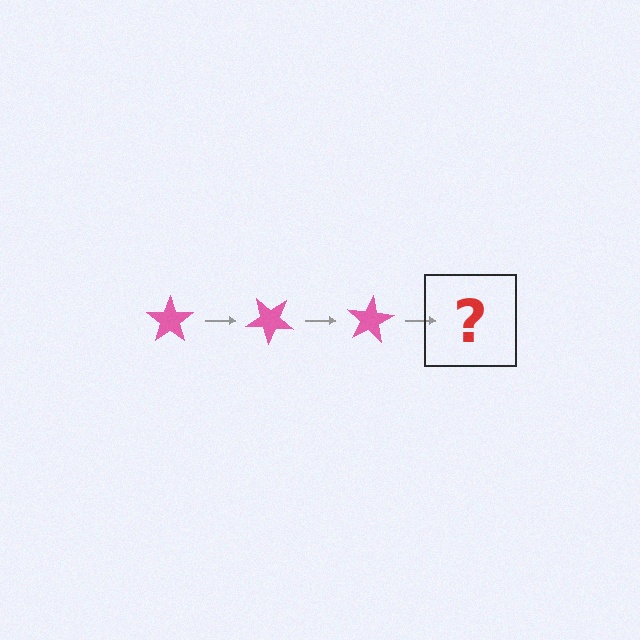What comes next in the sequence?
The next element should be a pink star rotated 120 degrees.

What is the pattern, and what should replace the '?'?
The pattern is that the star rotates 40 degrees each step. The '?' should be a pink star rotated 120 degrees.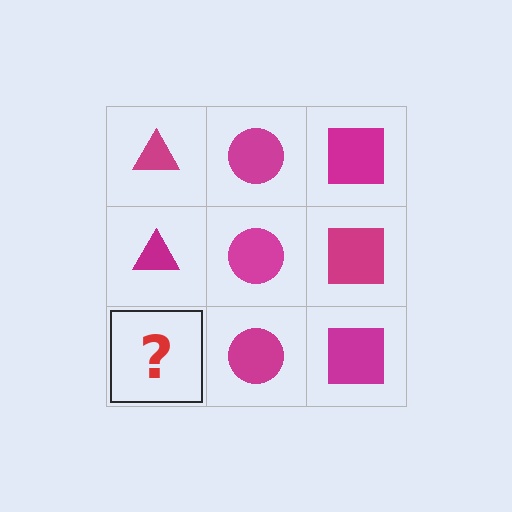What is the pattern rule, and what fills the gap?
The rule is that each column has a consistent shape. The gap should be filled with a magenta triangle.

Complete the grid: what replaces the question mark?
The question mark should be replaced with a magenta triangle.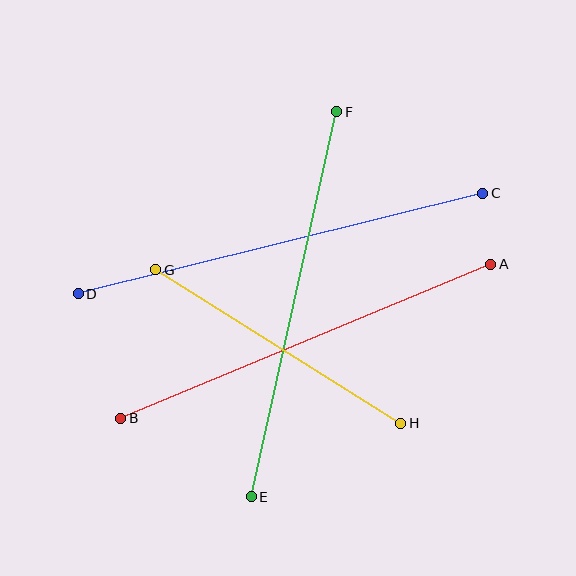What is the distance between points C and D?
The distance is approximately 417 pixels.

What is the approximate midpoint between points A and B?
The midpoint is at approximately (306, 341) pixels.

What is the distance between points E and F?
The distance is approximately 395 pixels.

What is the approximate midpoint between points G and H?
The midpoint is at approximately (278, 346) pixels.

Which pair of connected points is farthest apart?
Points C and D are farthest apart.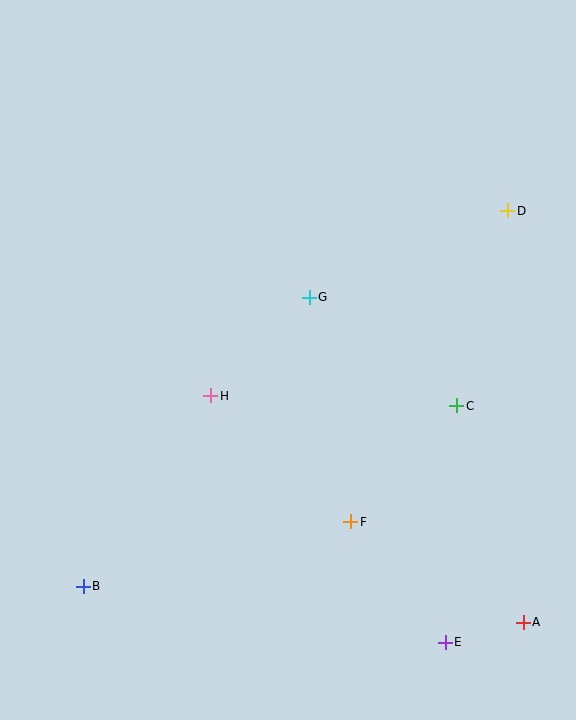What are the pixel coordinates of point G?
Point G is at (309, 297).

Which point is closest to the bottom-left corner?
Point B is closest to the bottom-left corner.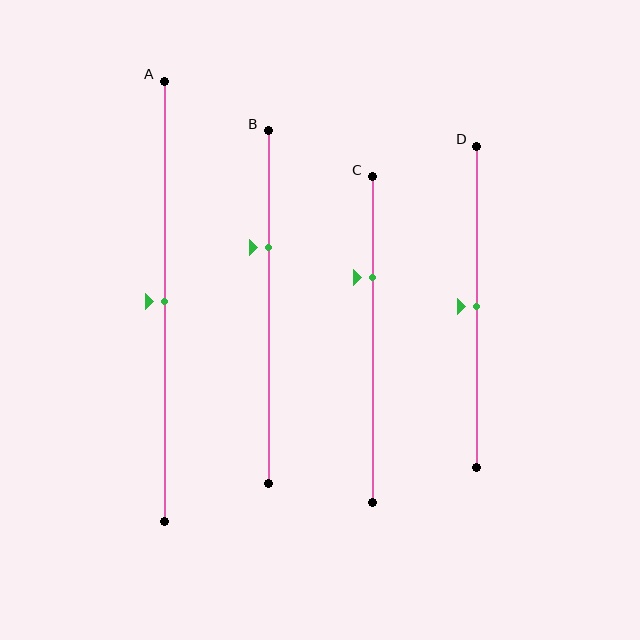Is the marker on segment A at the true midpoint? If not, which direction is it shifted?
Yes, the marker on segment A is at the true midpoint.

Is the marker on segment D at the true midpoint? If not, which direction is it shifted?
Yes, the marker on segment D is at the true midpoint.